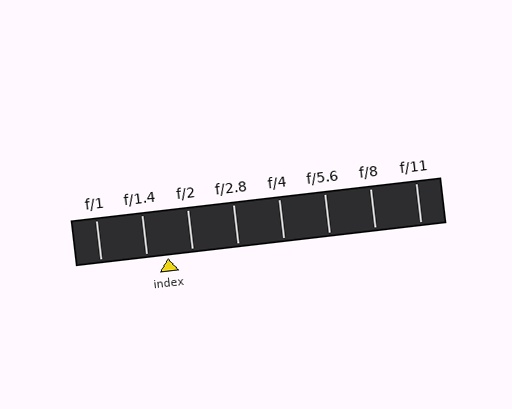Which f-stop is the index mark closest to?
The index mark is closest to f/1.4.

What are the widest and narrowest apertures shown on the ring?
The widest aperture shown is f/1 and the narrowest is f/11.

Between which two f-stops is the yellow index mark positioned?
The index mark is between f/1.4 and f/2.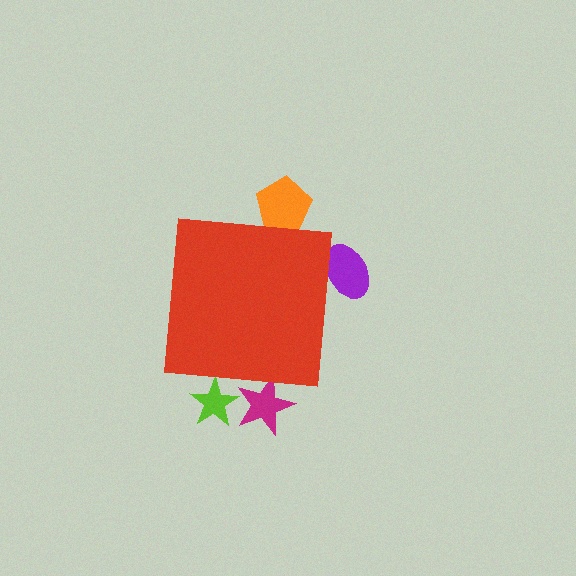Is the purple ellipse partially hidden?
Yes, the purple ellipse is partially hidden behind the red square.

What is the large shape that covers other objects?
A red square.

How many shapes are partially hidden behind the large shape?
4 shapes are partially hidden.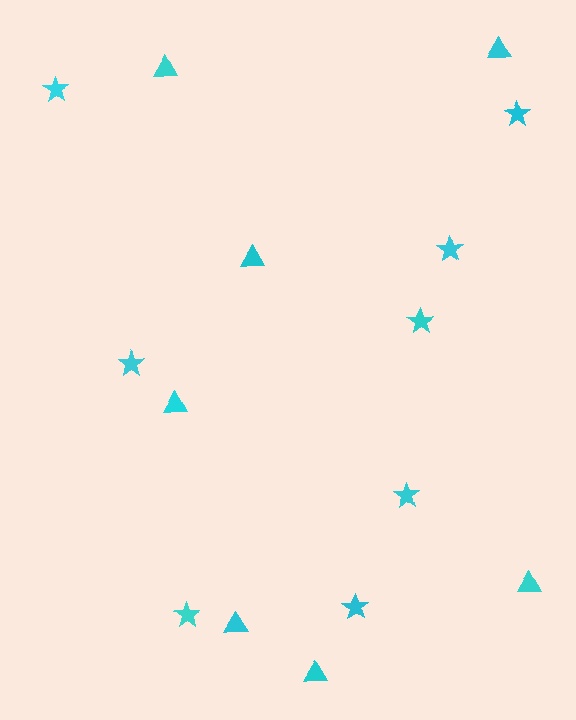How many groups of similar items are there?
There are 2 groups: one group of triangles (7) and one group of stars (8).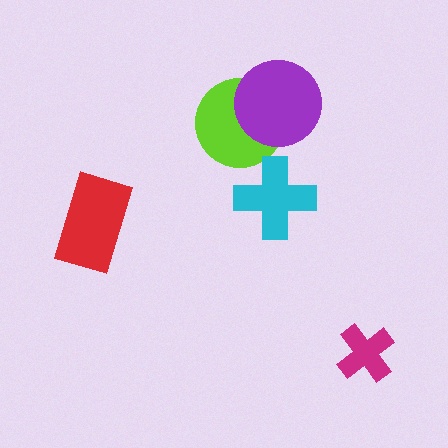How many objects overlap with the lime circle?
1 object overlaps with the lime circle.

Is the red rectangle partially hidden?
No, no other shape covers it.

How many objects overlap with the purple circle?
1 object overlaps with the purple circle.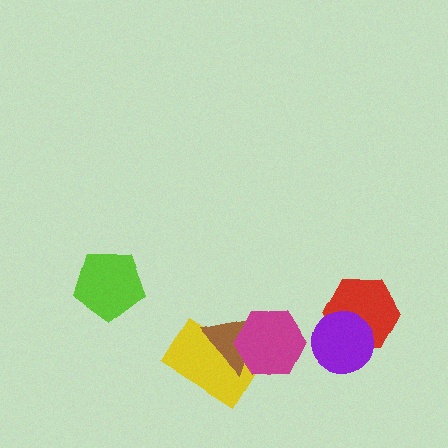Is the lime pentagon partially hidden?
No, no other shape covers it.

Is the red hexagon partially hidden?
Yes, it is partially covered by another shape.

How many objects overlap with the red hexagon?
1 object overlaps with the red hexagon.